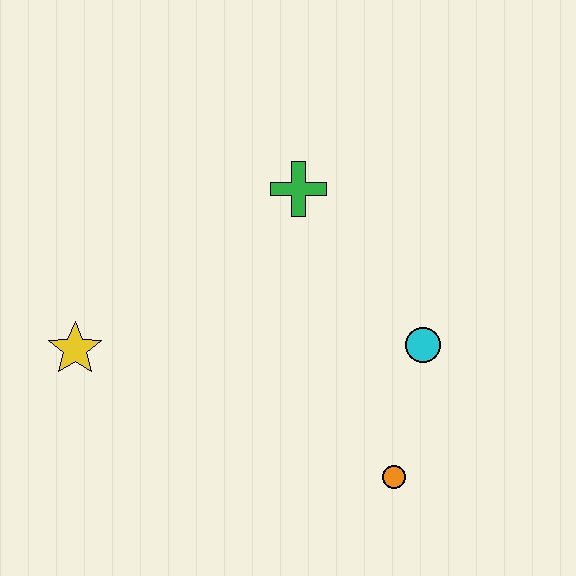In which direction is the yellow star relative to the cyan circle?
The yellow star is to the left of the cyan circle.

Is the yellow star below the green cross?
Yes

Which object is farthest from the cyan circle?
The yellow star is farthest from the cyan circle.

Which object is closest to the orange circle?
The cyan circle is closest to the orange circle.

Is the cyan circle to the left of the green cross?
No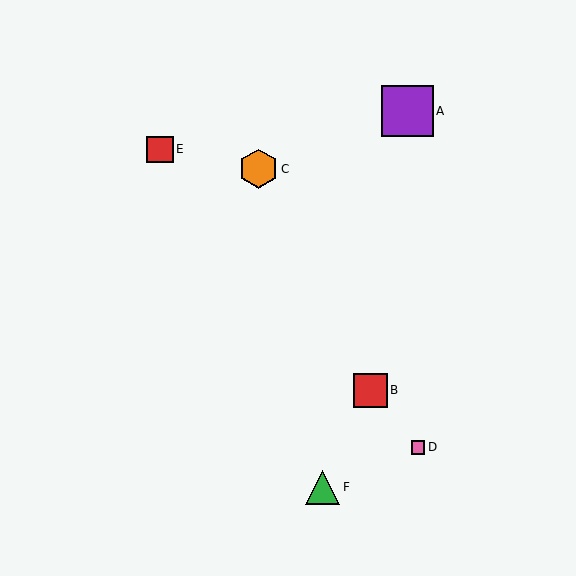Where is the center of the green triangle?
The center of the green triangle is at (323, 487).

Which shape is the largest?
The purple square (labeled A) is the largest.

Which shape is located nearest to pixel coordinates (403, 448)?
The pink square (labeled D) at (418, 447) is nearest to that location.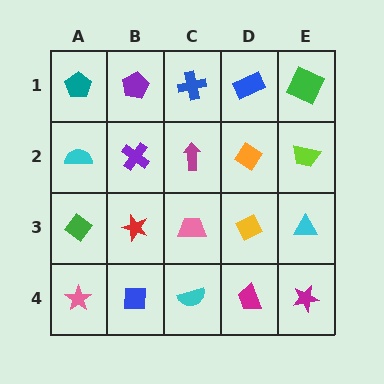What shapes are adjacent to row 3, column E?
A lime trapezoid (row 2, column E), a magenta star (row 4, column E), a yellow diamond (row 3, column D).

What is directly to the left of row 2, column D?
A magenta arrow.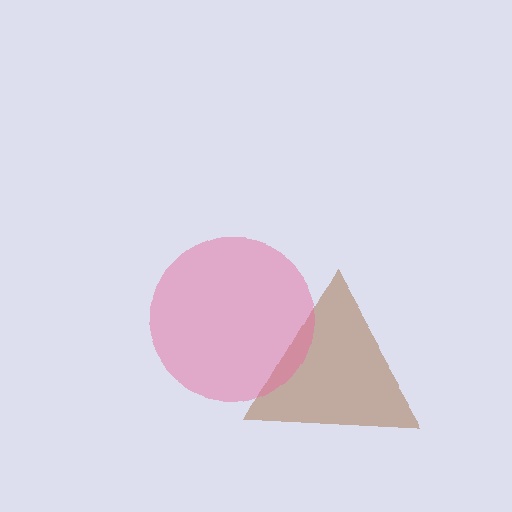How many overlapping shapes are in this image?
There are 2 overlapping shapes in the image.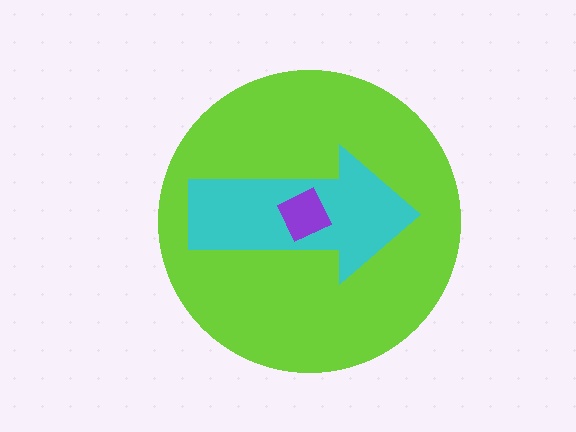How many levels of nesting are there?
3.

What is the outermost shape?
The lime circle.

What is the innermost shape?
The purple square.